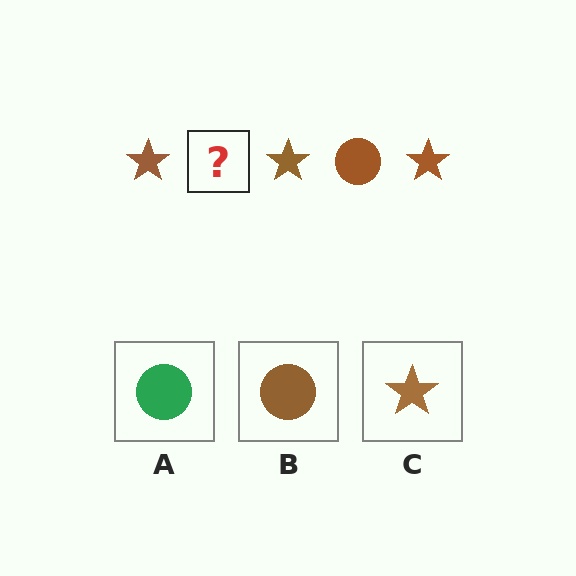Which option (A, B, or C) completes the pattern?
B.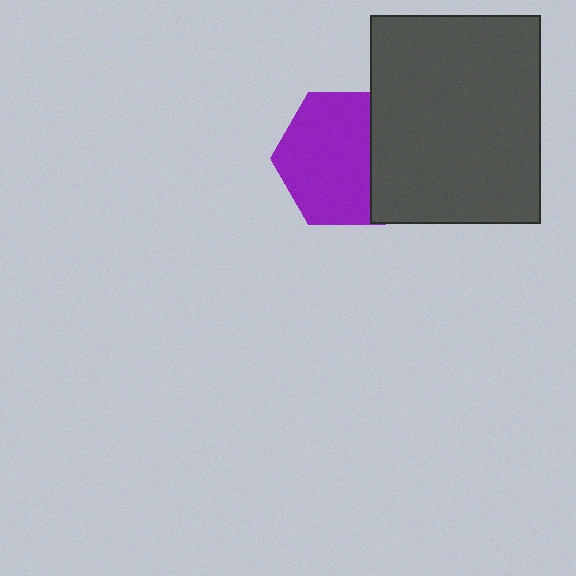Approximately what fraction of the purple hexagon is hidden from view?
Roughly 30% of the purple hexagon is hidden behind the dark gray rectangle.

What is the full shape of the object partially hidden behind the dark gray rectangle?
The partially hidden object is a purple hexagon.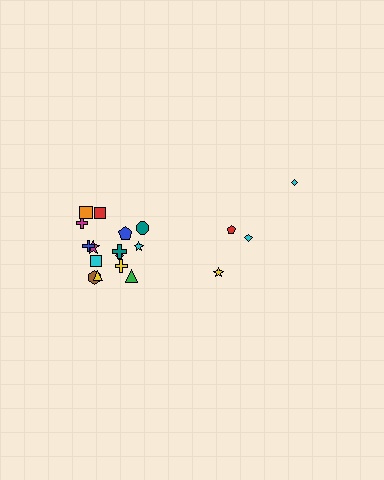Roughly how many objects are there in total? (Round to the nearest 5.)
Roughly 20 objects in total.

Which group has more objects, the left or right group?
The left group.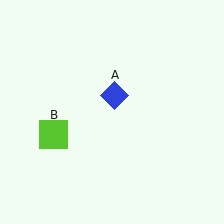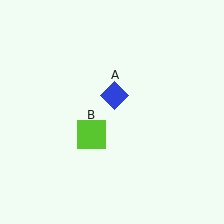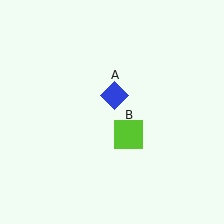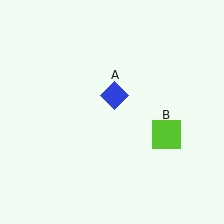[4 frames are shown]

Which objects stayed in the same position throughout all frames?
Blue diamond (object A) remained stationary.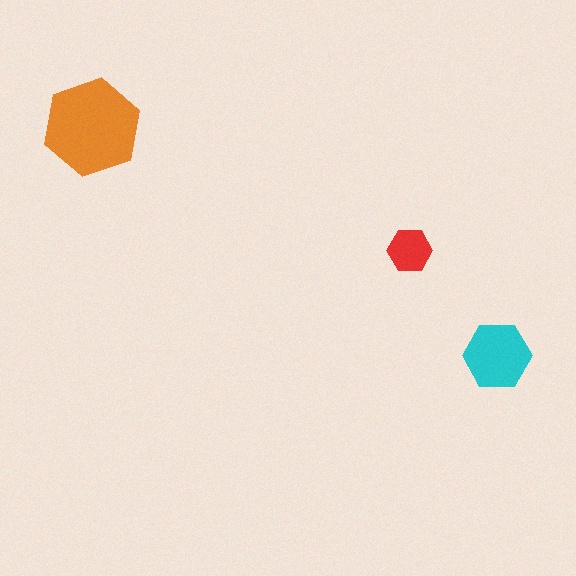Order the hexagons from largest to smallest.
the orange one, the cyan one, the red one.